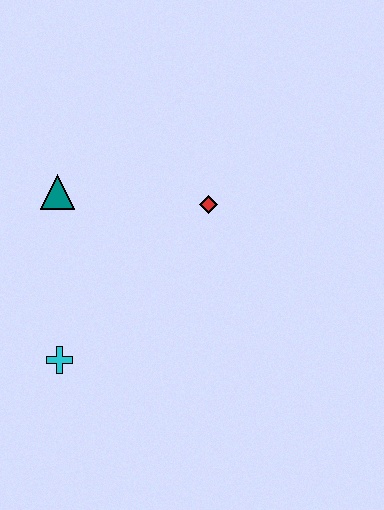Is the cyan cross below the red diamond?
Yes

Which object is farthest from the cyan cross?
The red diamond is farthest from the cyan cross.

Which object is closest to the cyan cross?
The teal triangle is closest to the cyan cross.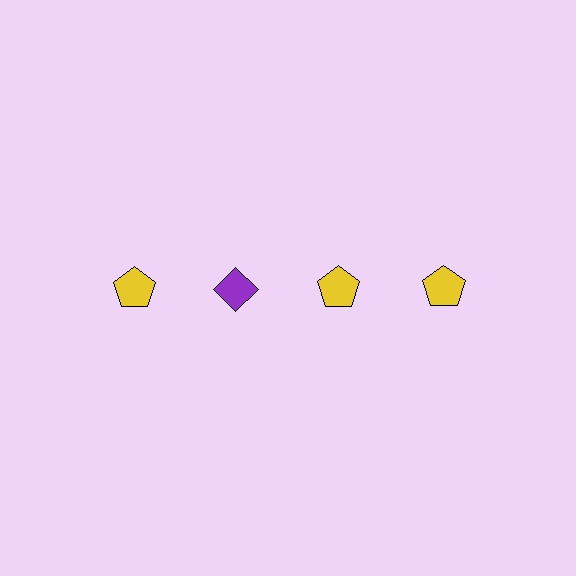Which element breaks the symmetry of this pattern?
The purple diamond in the top row, second from left column breaks the symmetry. All other shapes are yellow pentagons.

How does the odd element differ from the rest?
It differs in both color (purple instead of yellow) and shape (diamond instead of pentagon).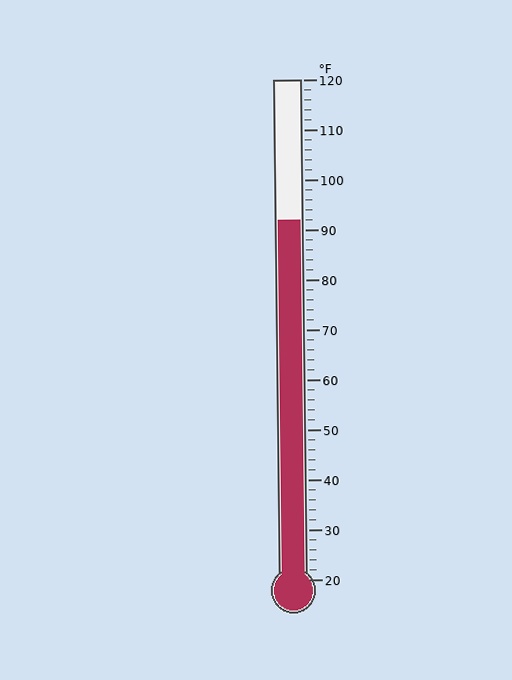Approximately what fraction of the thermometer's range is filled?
The thermometer is filled to approximately 70% of its range.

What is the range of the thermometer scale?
The thermometer scale ranges from 20°F to 120°F.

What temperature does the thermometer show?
The thermometer shows approximately 92°F.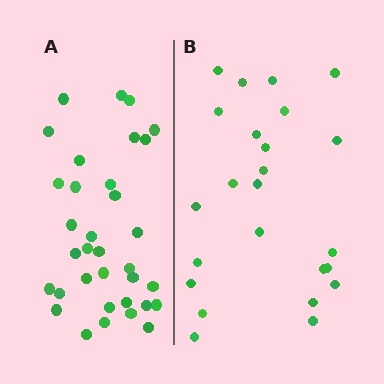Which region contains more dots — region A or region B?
Region A (the left region) has more dots.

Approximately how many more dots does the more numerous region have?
Region A has roughly 10 or so more dots than region B.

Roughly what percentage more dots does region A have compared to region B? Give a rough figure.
About 40% more.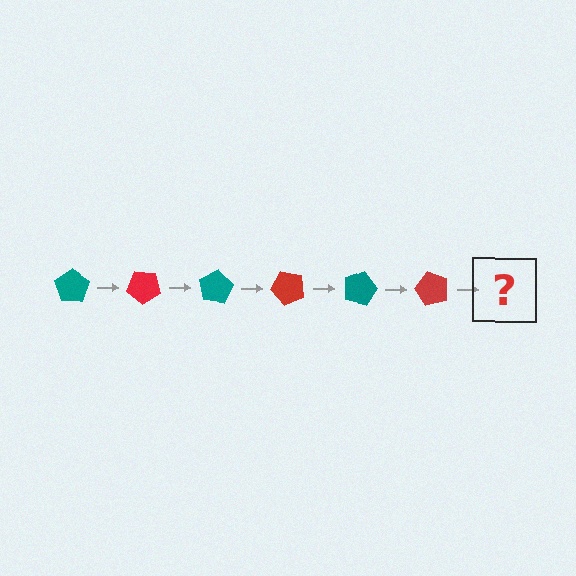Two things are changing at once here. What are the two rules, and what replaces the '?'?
The two rules are that it rotates 40 degrees each step and the color cycles through teal and red. The '?' should be a teal pentagon, rotated 240 degrees from the start.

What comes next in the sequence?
The next element should be a teal pentagon, rotated 240 degrees from the start.